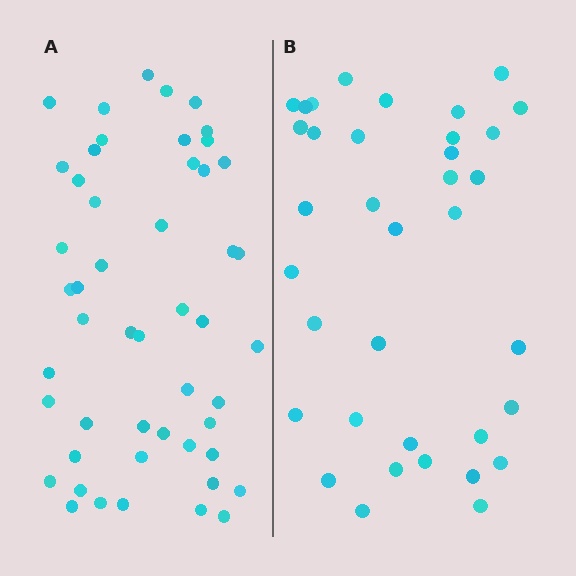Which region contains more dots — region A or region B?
Region A (the left region) has more dots.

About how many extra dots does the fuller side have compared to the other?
Region A has approximately 15 more dots than region B.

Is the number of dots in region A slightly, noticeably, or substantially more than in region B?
Region A has noticeably more, but not dramatically so. The ratio is roughly 1.4 to 1.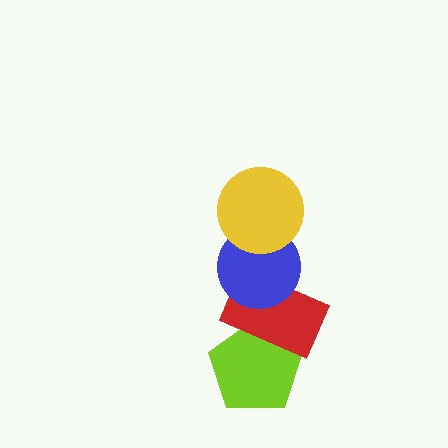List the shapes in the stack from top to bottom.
From top to bottom: the yellow circle, the blue circle, the red rectangle, the lime pentagon.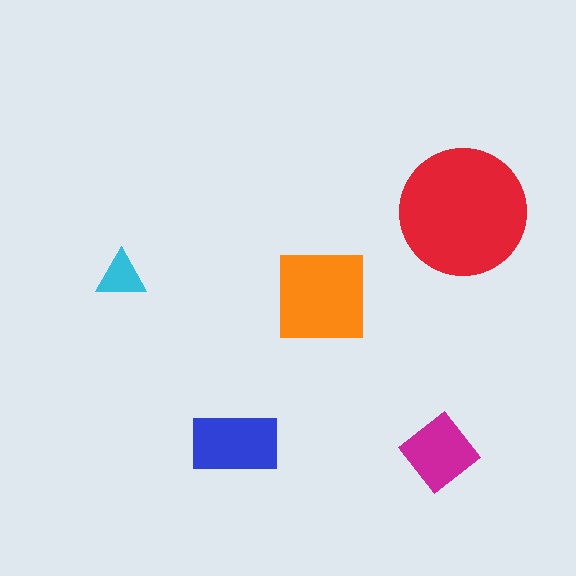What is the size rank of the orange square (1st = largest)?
2nd.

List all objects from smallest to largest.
The cyan triangle, the magenta diamond, the blue rectangle, the orange square, the red circle.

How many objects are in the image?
There are 5 objects in the image.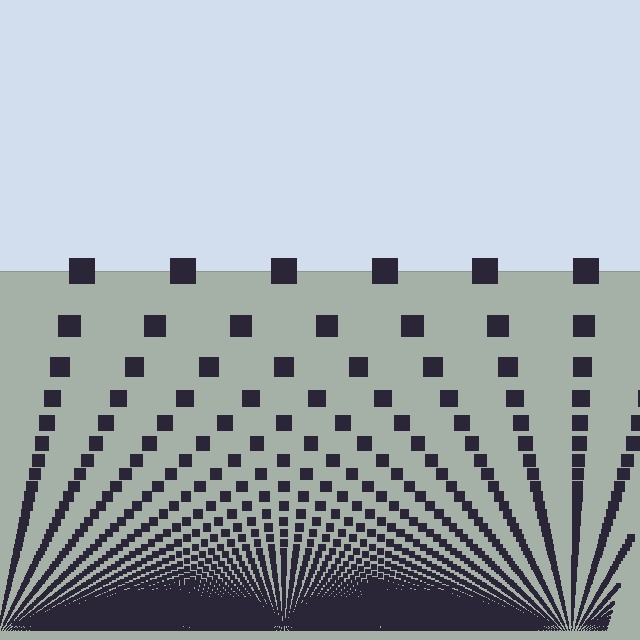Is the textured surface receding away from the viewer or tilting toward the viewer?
The surface appears to tilt toward the viewer. Texture elements get larger and sparser toward the top.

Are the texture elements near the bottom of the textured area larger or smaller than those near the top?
Smaller. The gradient is inverted — elements near the bottom are smaller and denser.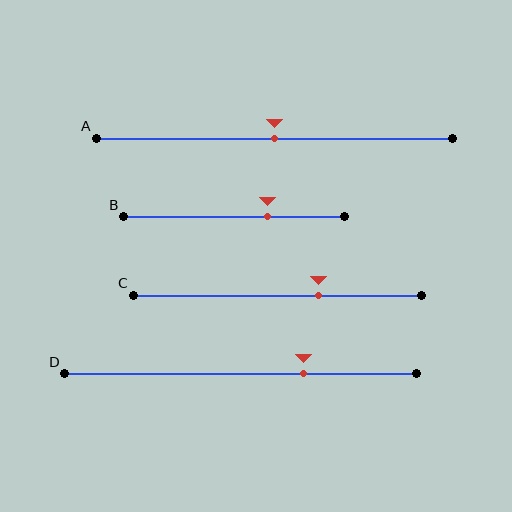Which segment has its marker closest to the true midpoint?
Segment A has its marker closest to the true midpoint.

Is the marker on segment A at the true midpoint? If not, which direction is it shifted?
Yes, the marker on segment A is at the true midpoint.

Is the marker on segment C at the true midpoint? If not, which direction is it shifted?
No, the marker on segment C is shifted to the right by about 14% of the segment length.